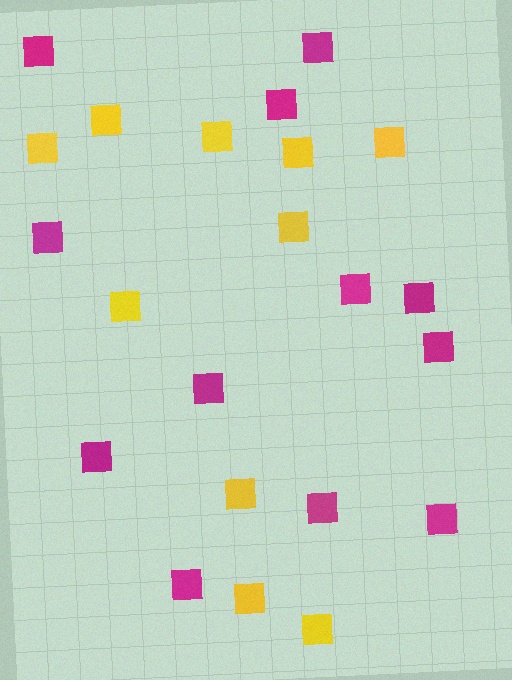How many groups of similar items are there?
There are 2 groups: one group of magenta squares (12) and one group of yellow squares (10).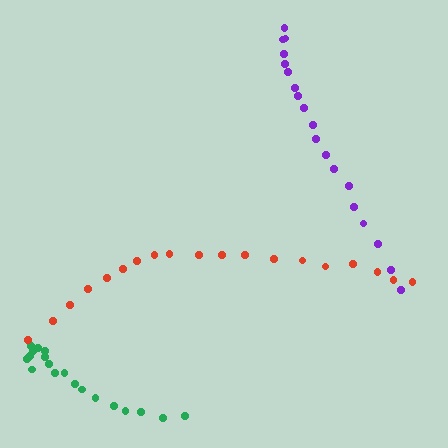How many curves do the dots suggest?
There are 3 distinct paths.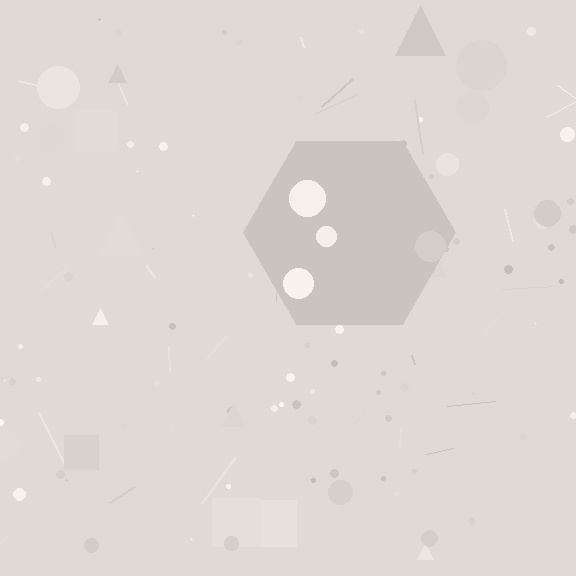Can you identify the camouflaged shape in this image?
The camouflaged shape is a hexagon.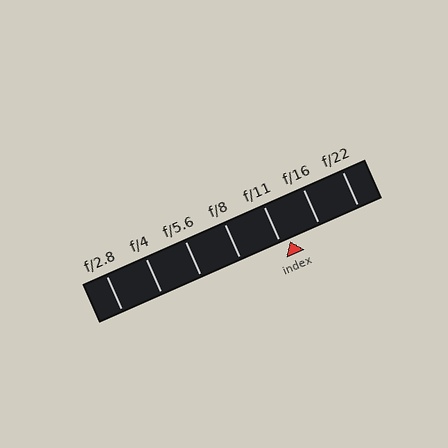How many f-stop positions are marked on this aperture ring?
There are 7 f-stop positions marked.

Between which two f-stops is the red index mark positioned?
The index mark is between f/11 and f/16.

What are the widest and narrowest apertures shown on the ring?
The widest aperture shown is f/2.8 and the narrowest is f/22.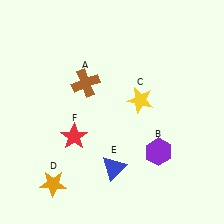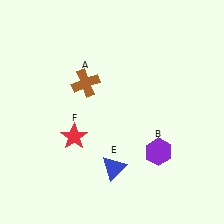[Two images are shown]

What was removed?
The yellow star (C), the orange star (D) were removed in Image 2.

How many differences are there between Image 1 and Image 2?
There are 2 differences between the two images.